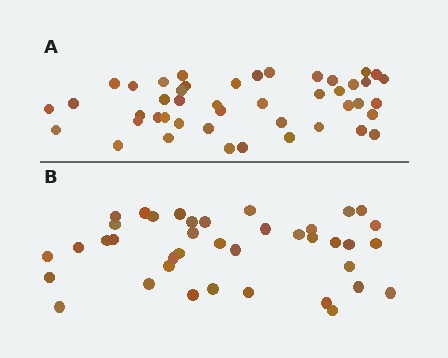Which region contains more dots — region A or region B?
Region A (the top region) has more dots.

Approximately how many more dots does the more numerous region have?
Region A has about 6 more dots than region B.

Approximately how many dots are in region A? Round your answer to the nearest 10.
About 40 dots. (The exact count is 45, which rounds to 40.)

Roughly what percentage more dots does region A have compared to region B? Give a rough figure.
About 15% more.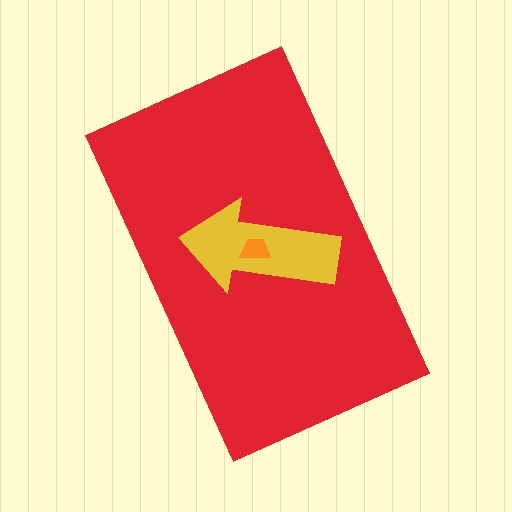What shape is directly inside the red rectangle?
The yellow arrow.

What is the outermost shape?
The red rectangle.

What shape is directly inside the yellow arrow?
The orange trapezoid.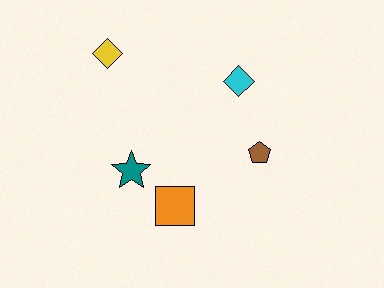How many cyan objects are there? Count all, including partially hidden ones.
There is 1 cyan object.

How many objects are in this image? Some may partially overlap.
There are 5 objects.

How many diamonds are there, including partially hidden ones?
There are 2 diamonds.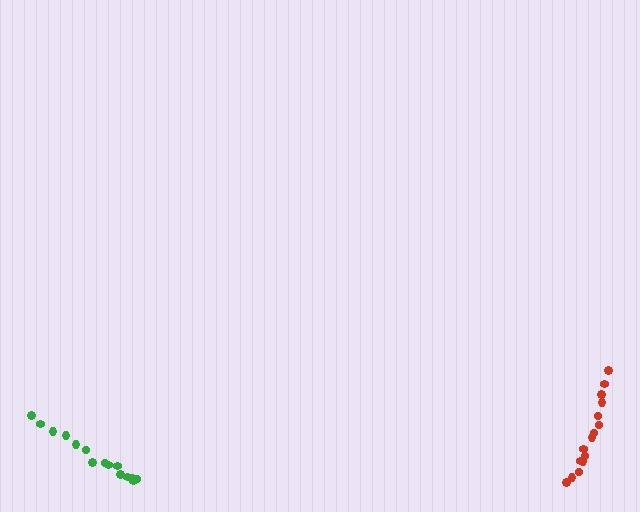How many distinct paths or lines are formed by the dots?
There are 2 distinct paths.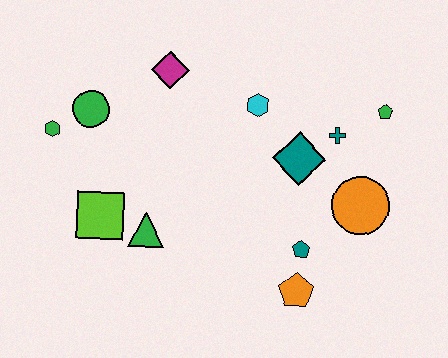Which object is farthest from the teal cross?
The green hexagon is farthest from the teal cross.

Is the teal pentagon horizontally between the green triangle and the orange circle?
Yes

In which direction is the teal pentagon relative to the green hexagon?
The teal pentagon is to the right of the green hexagon.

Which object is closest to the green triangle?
The lime square is closest to the green triangle.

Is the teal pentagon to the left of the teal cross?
Yes